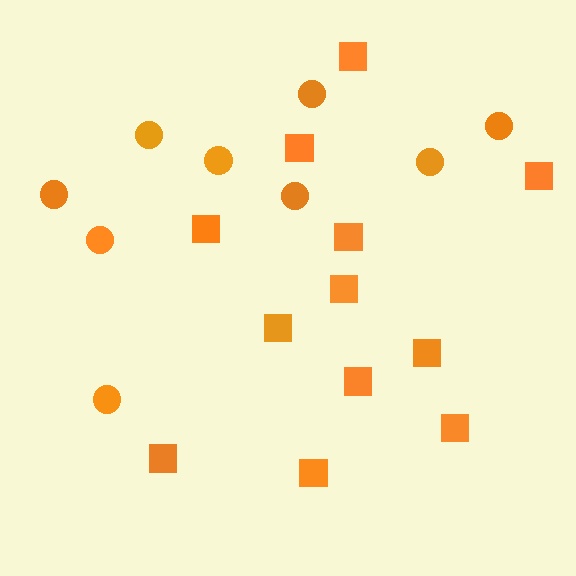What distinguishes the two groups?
There are 2 groups: one group of squares (12) and one group of circles (9).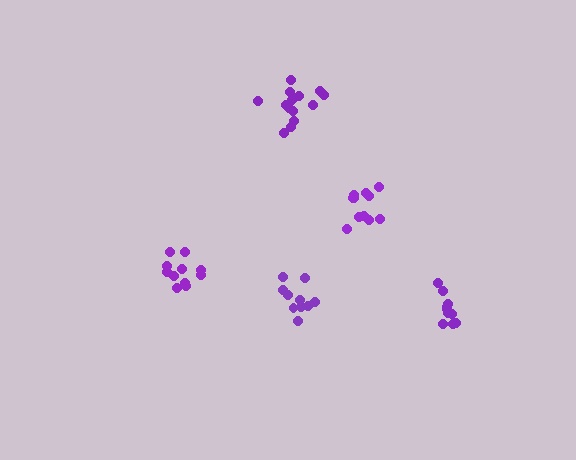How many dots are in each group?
Group 1: 10 dots, Group 2: 11 dots, Group 3: 11 dots, Group 4: 14 dots, Group 5: 10 dots (56 total).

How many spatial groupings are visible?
There are 5 spatial groupings.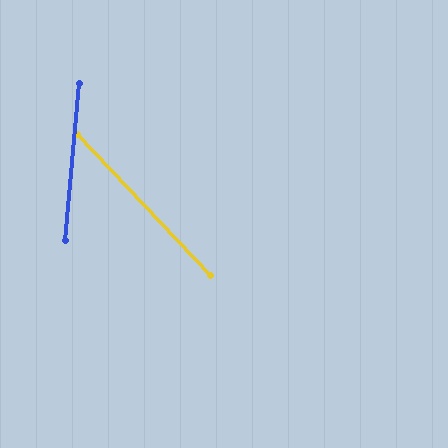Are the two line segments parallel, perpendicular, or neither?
Neither parallel nor perpendicular — they differ by about 48°.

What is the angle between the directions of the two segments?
Approximately 48 degrees.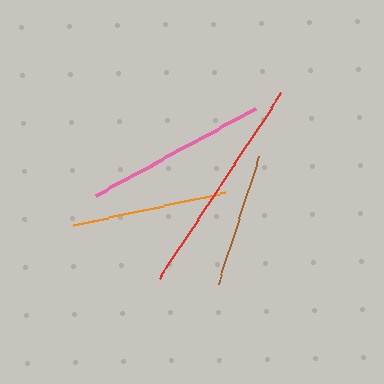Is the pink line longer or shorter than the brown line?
The pink line is longer than the brown line.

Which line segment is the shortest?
The brown line is the shortest at approximately 134 pixels.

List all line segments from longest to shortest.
From longest to shortest: red, pink, orange, brown.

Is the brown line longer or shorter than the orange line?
The orange line is longer than the brown line.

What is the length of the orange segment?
The orange segment is approximately 156 pixels long.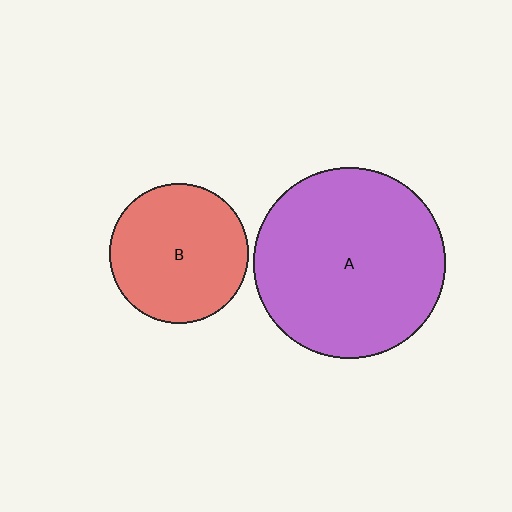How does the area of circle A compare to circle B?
Approximately 1.9 times.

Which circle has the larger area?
Circle A (purple).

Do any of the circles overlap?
No, none of the circles overlap.